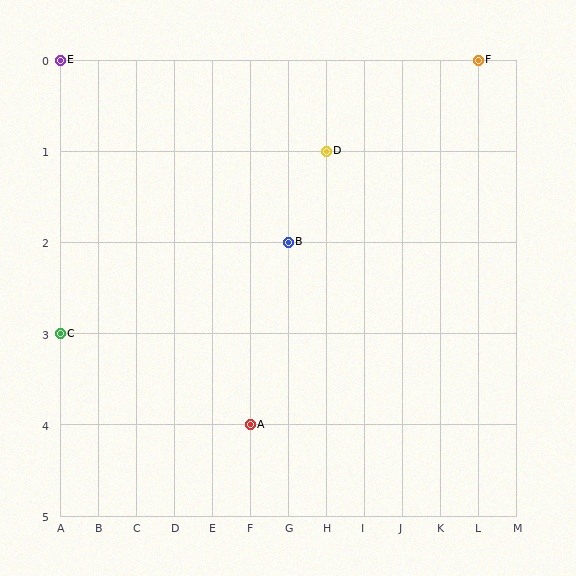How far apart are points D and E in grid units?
Points D and E are 7 columns and 1 row apart (about 7.1 grid units diagonally).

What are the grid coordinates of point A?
Point A is at grid coordinates (F, 4).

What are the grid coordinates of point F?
Point F is at grid coordinates (L, 0).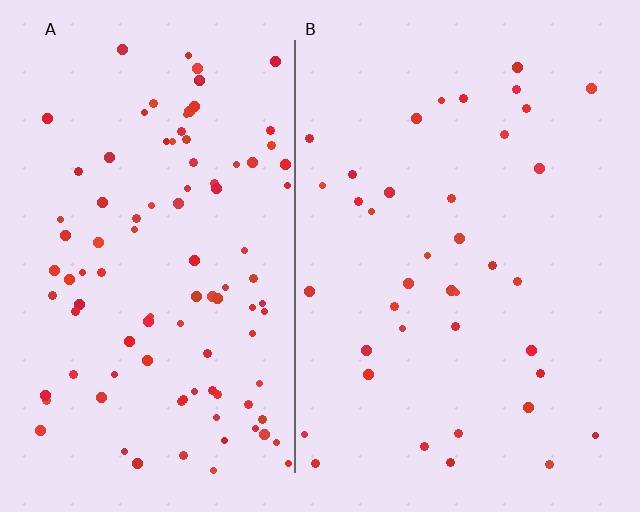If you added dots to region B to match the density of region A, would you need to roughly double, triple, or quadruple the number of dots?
Approximately triple.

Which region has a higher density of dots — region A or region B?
A (the left).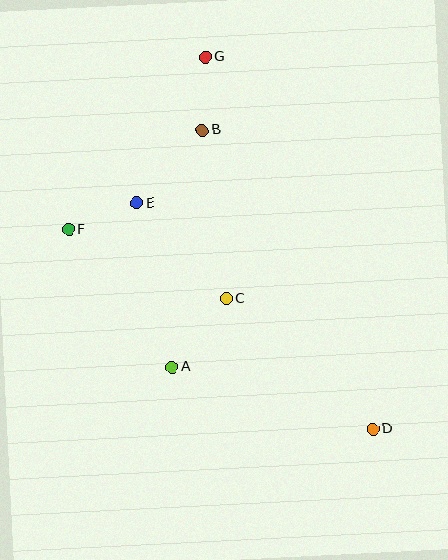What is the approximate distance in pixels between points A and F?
The distance between A and F is approximately 172 pixels.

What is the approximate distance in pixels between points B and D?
The distance between B and D is approximately 344 pixels.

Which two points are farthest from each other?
Points D and G are farthest from each other.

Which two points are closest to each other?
Points E and F are closest to each other.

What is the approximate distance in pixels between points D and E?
The distance between D and E is approximately 327 pixels.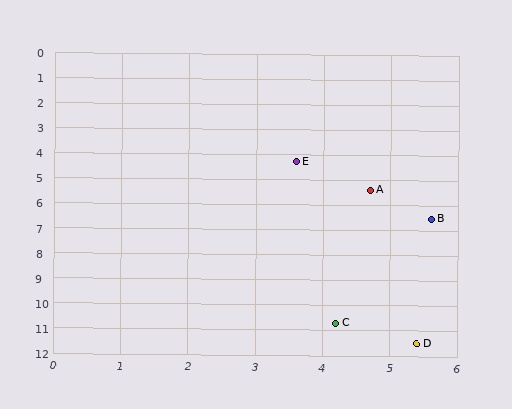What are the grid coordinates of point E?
Point E is at approximately (3.6, 4.3).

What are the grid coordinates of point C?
Point C is at approximately (4.2, 10.7).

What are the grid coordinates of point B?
Point B is at approximately (5.6, 6.5).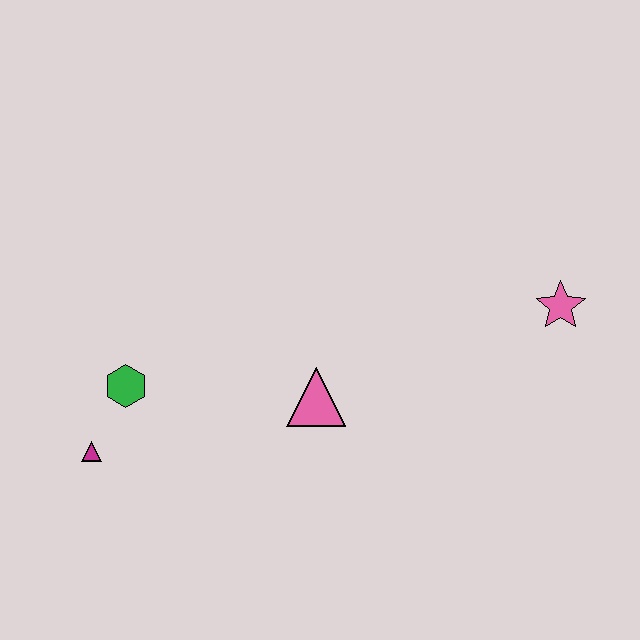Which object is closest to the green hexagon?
The magenta triangle is closest to the green hexagon.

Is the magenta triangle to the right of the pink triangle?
No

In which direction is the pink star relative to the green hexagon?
The pink star is to the right of the green hexagon.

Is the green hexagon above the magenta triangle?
Yes